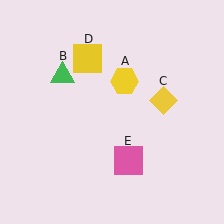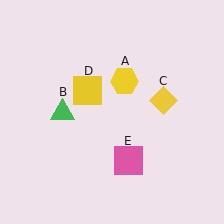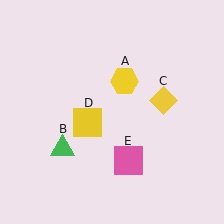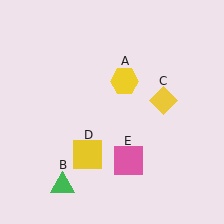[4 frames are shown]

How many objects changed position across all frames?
2 objects changed position: green triangle (object B), yellow square (object D).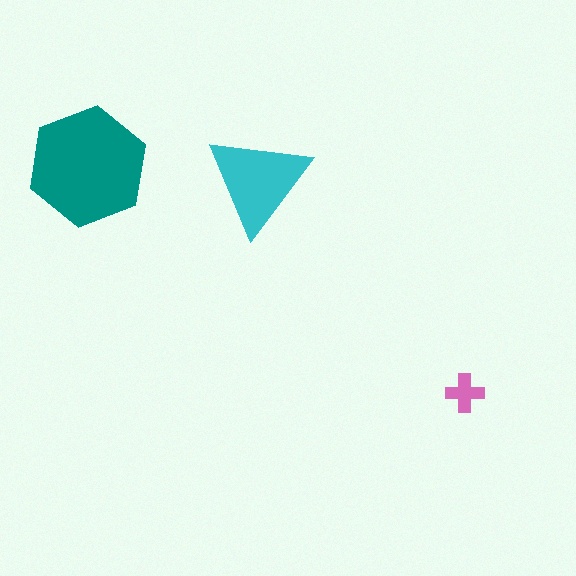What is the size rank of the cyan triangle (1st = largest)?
2nd.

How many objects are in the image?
There are 3 objects in the image.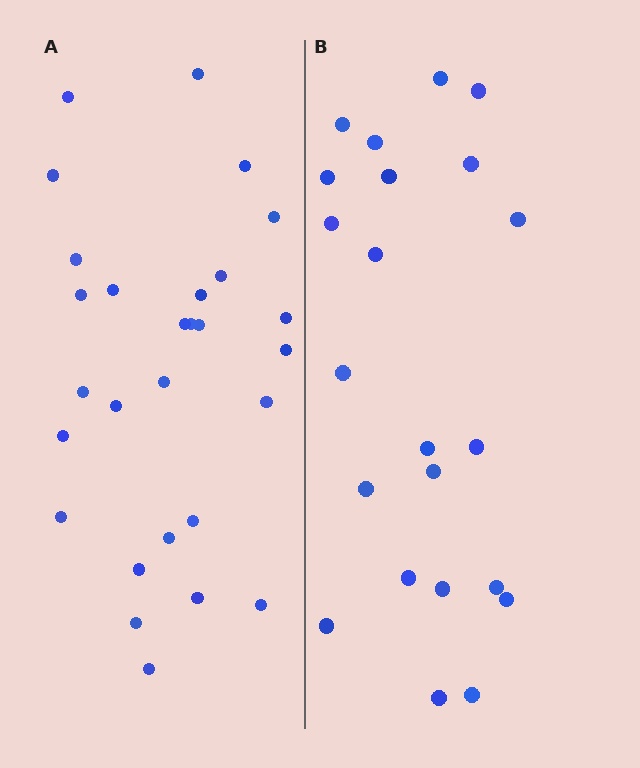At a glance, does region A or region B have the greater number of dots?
Region A (the left region) has more dots.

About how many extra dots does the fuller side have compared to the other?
Region A has about 6 more dots than region B.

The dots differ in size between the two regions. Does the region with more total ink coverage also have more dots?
No. Region B has more total ink coverage because its dots are larger, but region A actually contains more individual dots. Total area can be misleading — the number of items is what matters here.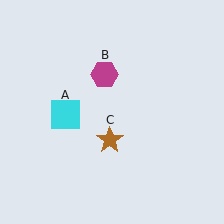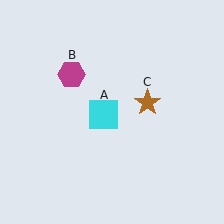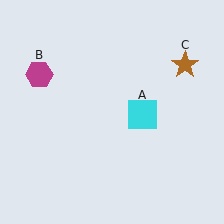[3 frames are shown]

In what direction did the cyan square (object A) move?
The cyan square (object A) moved right.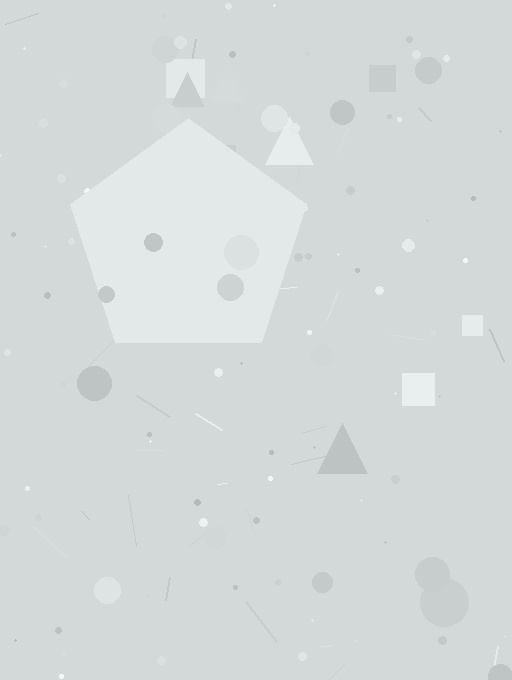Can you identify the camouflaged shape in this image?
The camouflaged shape is a pentagon.